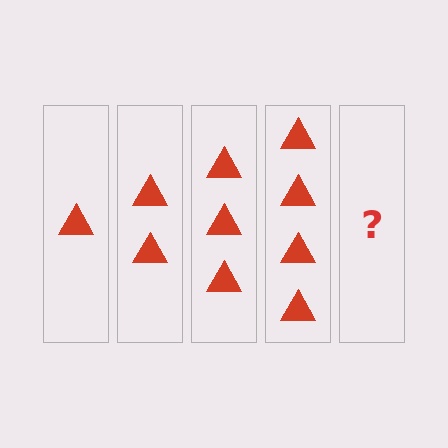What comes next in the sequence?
The next element should be 5 triangles.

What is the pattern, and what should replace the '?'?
The pattern is that each step adds one more triangle. The '?' should be 5 triangles.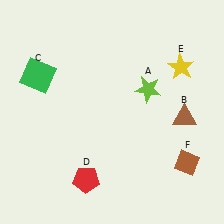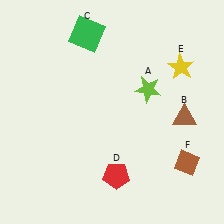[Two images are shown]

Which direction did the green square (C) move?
The green square (C) moved right.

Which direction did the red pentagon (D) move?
The red pentagon (D) moved right.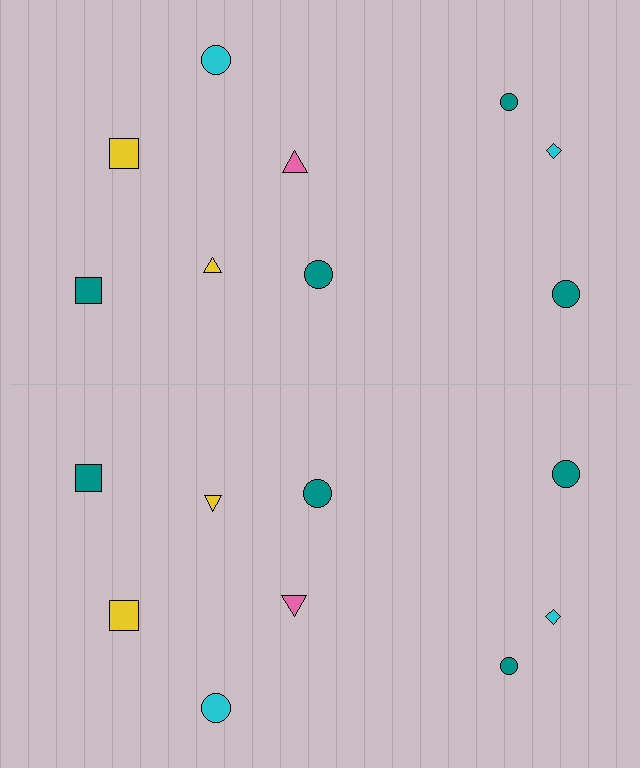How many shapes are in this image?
There are 18 shapes in this image.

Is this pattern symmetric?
Yes, this pattern has bilateral (reflection) symmetry.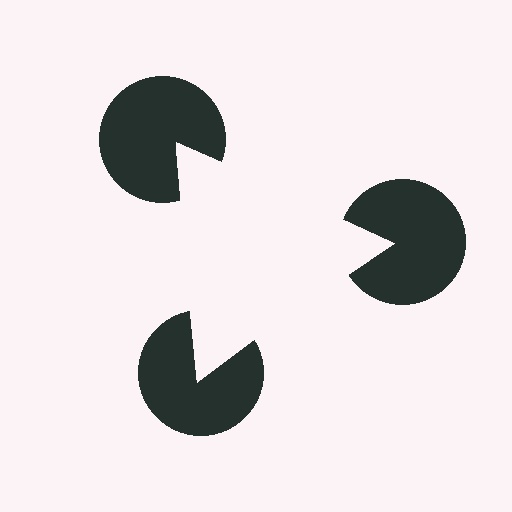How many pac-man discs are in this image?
There are 3 — one at each vertex of the illusory triangle.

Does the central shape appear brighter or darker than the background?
It typically appears slightly brighter than the background, even though no actual brightness change is drawn.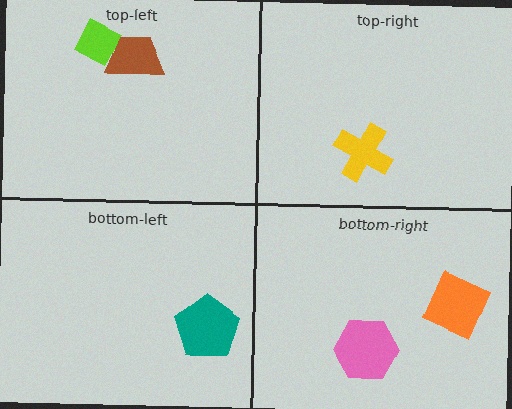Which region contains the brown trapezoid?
The top-left region.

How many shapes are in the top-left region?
2.